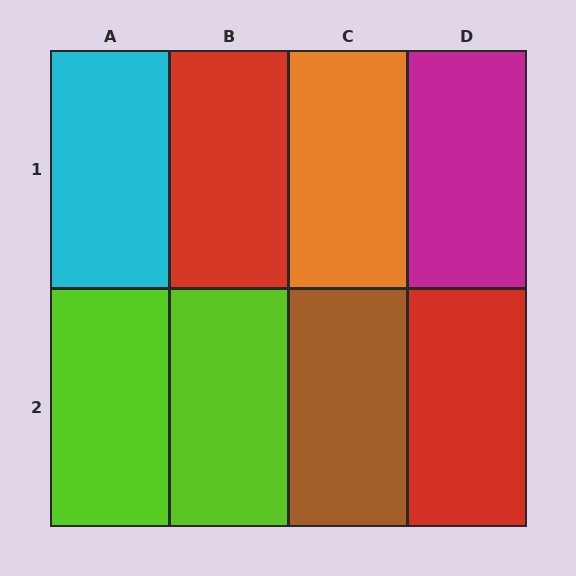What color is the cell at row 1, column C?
Orange.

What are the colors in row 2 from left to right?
Lime, lime, brown, red.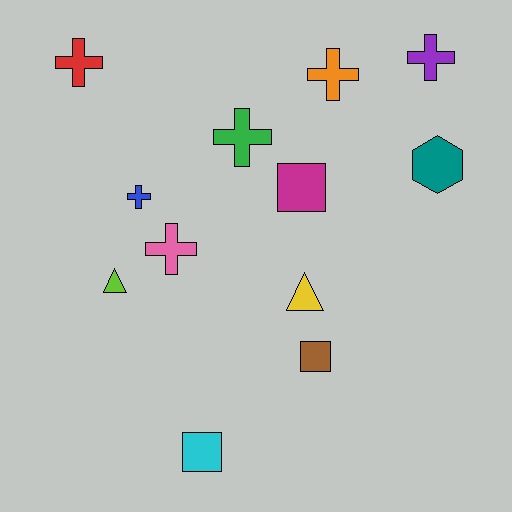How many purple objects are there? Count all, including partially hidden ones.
There is 1 purple object.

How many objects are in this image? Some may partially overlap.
There are 12 objects.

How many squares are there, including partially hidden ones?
There are 3 squares.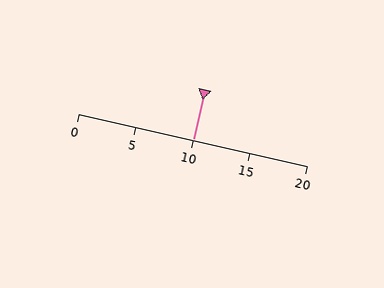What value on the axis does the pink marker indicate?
The marker indicates approximately 10.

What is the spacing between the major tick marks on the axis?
The major ticks are spaced 5 apart.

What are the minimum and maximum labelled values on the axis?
The axis runs from 0 to 20.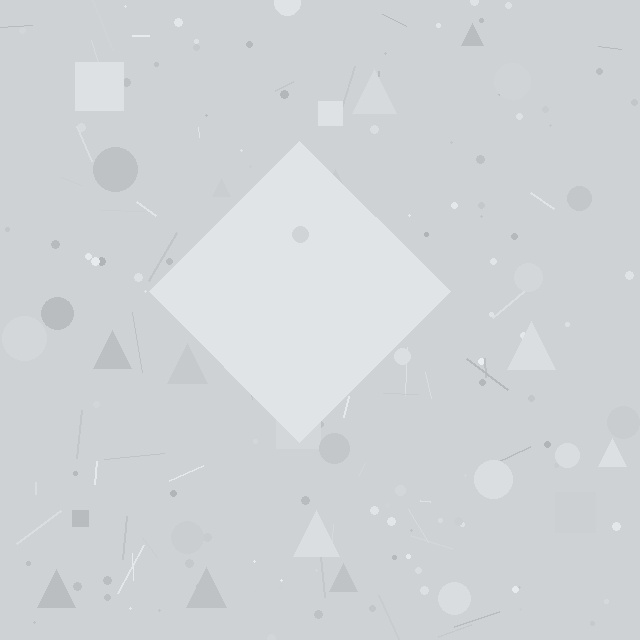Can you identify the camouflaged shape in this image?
The camouflaged shape is a diamond.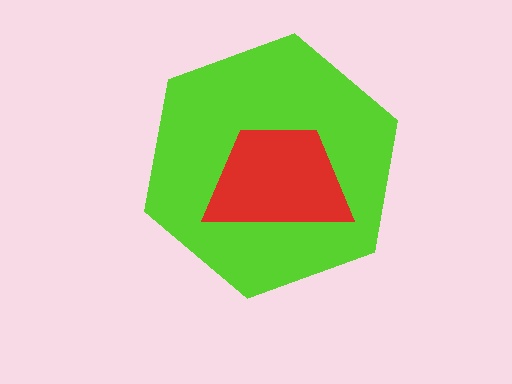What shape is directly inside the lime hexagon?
The red trapezoid.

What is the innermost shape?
The red trapezoid.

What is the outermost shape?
The lime hexagon.